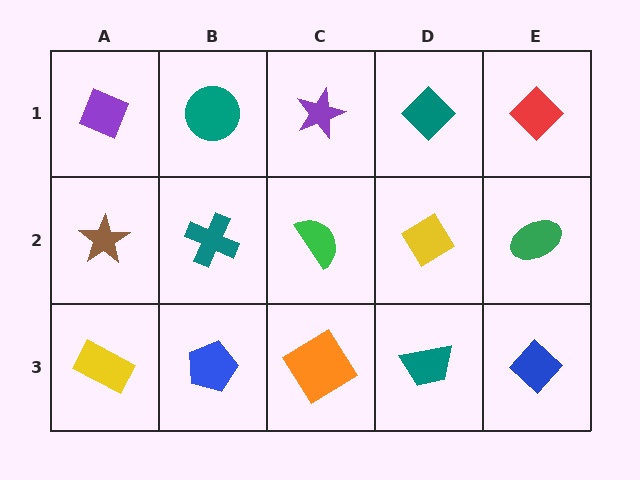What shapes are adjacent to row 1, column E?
A green ellipse (row 2, column E), a teal diamond (row 1, column D).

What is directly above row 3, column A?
A brown star.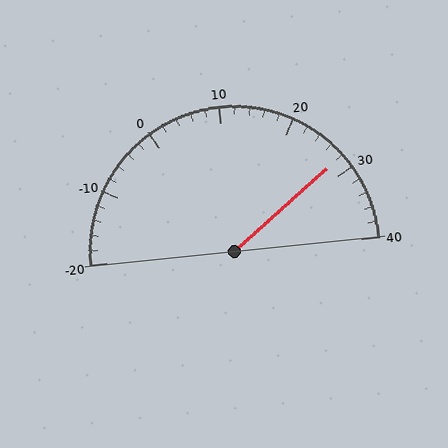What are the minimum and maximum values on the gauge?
The gauge ranges from -20 to 40.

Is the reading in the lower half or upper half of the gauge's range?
The reading is in the upper half of the range (-20 to 40).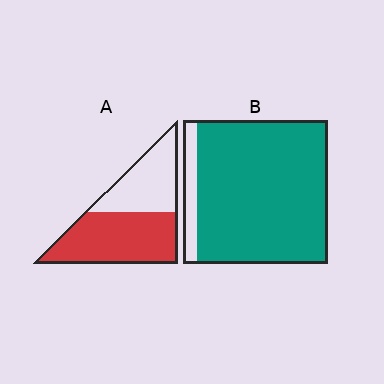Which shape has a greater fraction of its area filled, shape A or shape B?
Shape B.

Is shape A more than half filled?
Yes.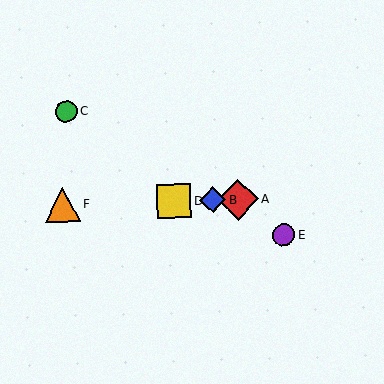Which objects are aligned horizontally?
Objects A, B, D, F are aligned horizontally.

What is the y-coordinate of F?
Object F is at y≈204.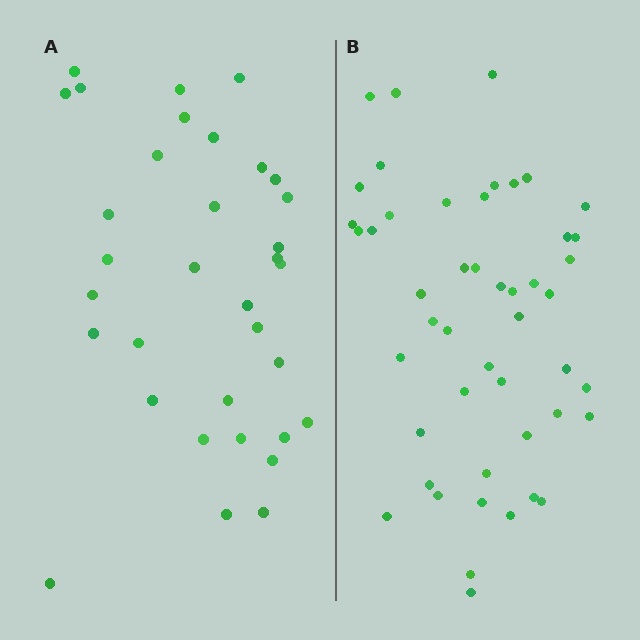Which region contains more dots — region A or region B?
Region B (the right region) has more dots.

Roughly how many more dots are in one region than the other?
Region B has approximately 15 more dots than region A.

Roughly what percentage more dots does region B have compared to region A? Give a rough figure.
About 40% more.